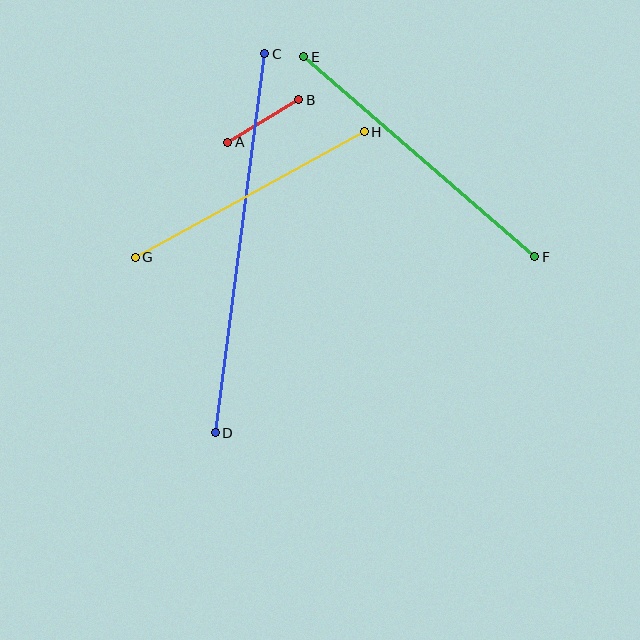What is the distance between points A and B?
The distance is approximately 83 pixels.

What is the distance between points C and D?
The distance is approximately 382 pixels.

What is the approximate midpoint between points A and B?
The midpoint is at approximately (263, 121) pixels.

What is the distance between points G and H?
The distance is approximately 261 pixels.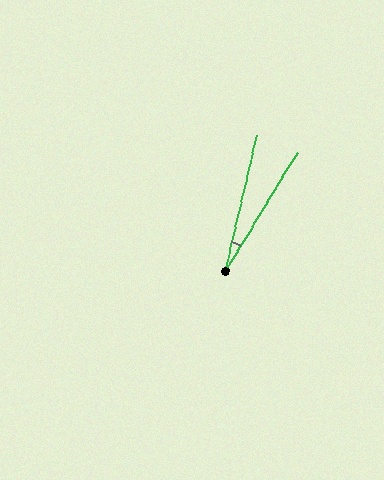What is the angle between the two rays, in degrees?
Approximately 18 degrees.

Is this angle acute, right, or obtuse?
It is acute.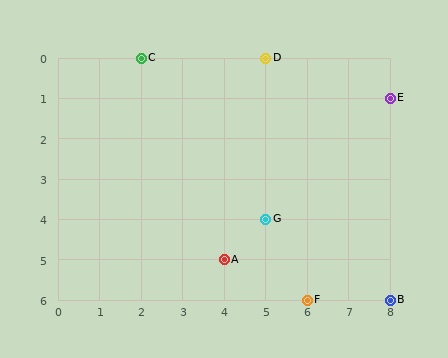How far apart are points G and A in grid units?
Points G and A are 1 column and 1 row apart (about 1.4 grid units diagonally).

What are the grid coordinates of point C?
Point C is at grid coordinates (2, 0).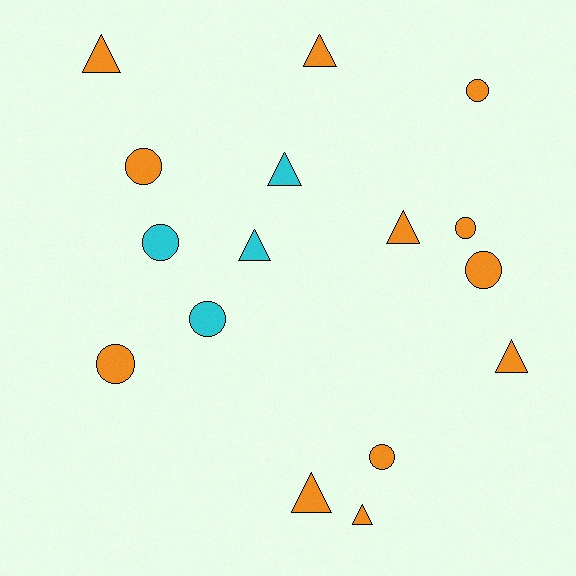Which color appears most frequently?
Orange, with 12 objects.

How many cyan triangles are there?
There are 2 cyan triangles.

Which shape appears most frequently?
Triangle, with 8 objects.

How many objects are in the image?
There are 16 objects.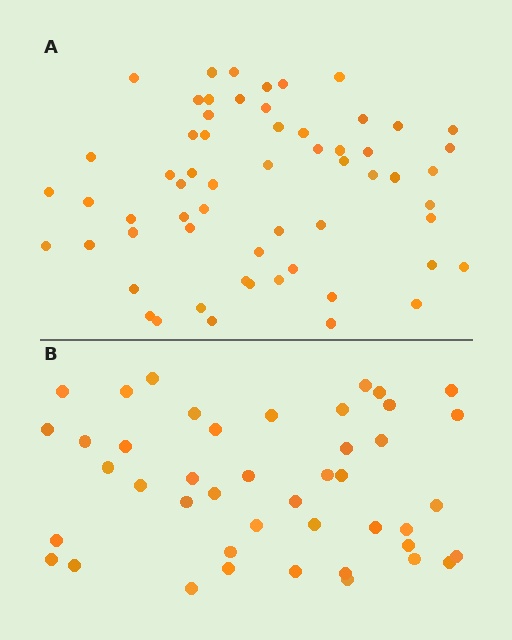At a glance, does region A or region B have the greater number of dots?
Region A (the top region) has more dots.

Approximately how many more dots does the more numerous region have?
Region A has approximately 15 more dots than region B.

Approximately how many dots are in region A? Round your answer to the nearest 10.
About 60 dots.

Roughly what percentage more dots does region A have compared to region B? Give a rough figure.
About 35% more.